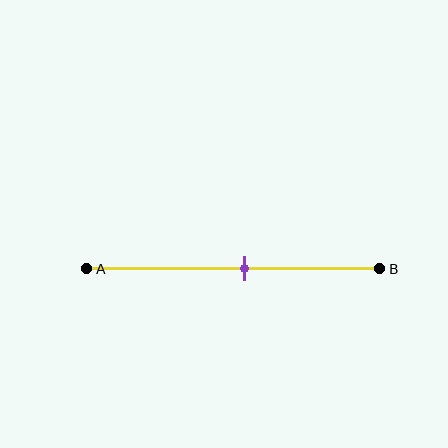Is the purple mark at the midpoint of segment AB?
No, the mark is at about 55% from A, not at the 50% midpoint.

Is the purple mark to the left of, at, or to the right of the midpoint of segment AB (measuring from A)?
The purple mark is to the right of the midpoint of segment AB.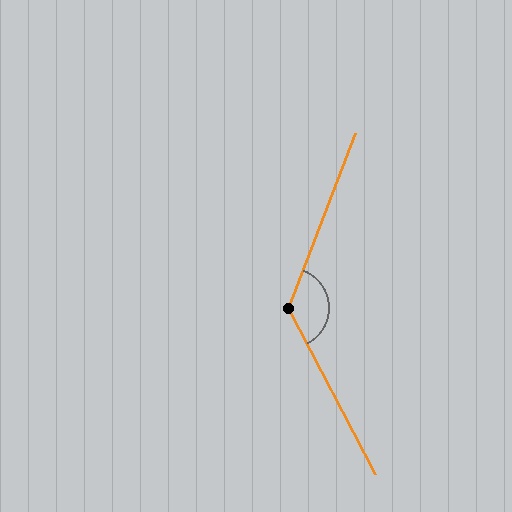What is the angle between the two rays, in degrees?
Approximately 132 degrees.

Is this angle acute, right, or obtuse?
It is obtuse.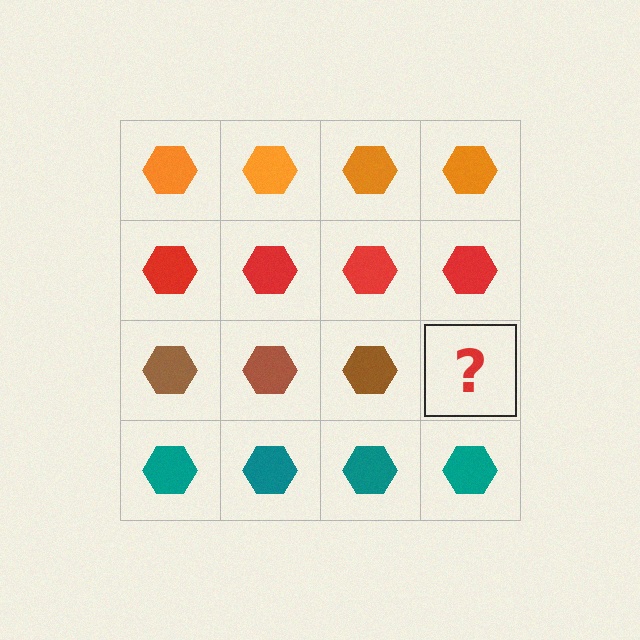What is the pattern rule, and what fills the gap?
The rule is that each row has a consistent color. The gap should be filled with a brown hexagon.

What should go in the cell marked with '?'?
The missing cell should contain a brown hexagon.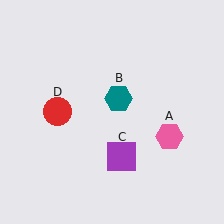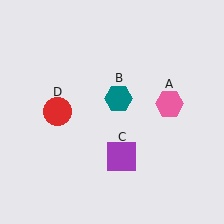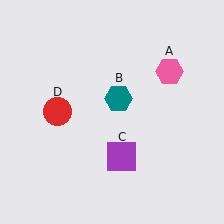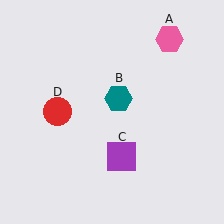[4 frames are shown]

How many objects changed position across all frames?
1 object changed position: pink hexagon (object A).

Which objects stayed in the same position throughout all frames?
Teal hexagon (object B) and purple square (object C) and red circle (object D) remained stationary.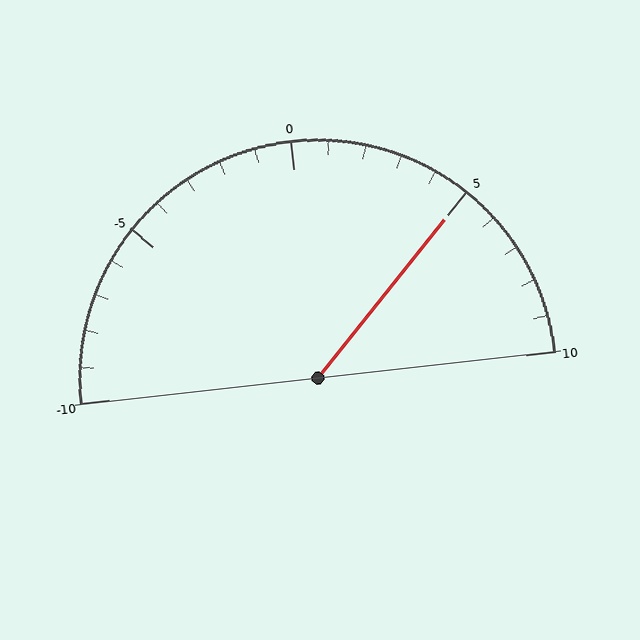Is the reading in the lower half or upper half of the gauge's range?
The reading is in the upper half of the range (-10 to 10).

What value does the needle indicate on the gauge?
The needle indicates approximately 5.